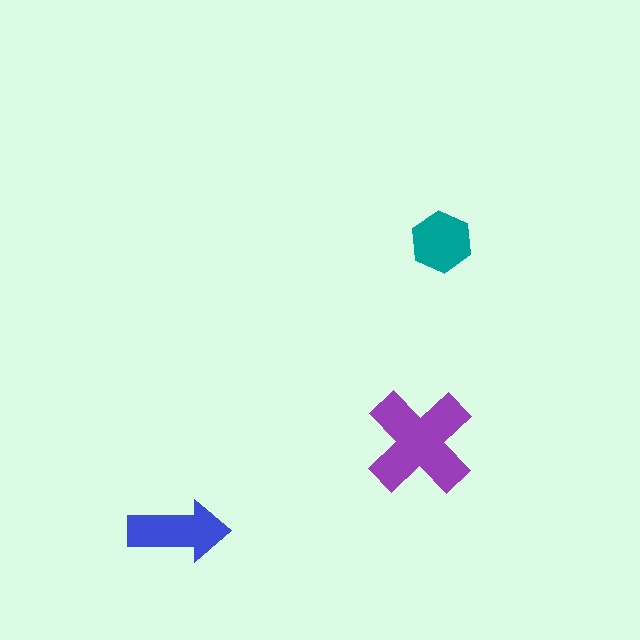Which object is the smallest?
The teal hexagon.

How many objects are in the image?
There are 3 objects in the image.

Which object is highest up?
The teal hexagon is topmost.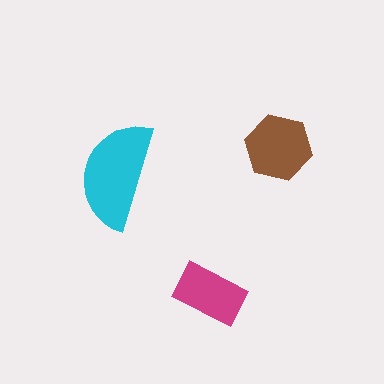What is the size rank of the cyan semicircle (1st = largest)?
1st.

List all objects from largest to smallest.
The cyan semicircle, the brown hexagon, the magenta rectangle.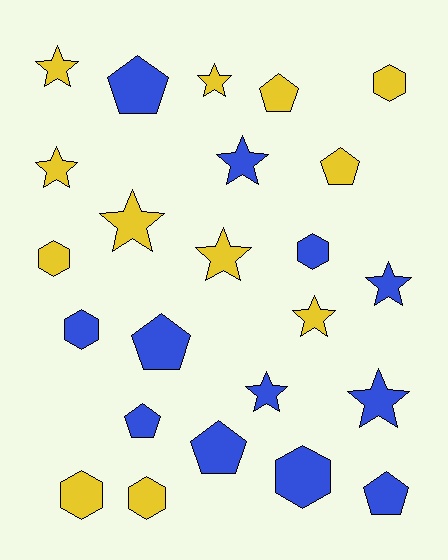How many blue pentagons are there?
There are 5 blue pentagons.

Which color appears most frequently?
Yellow, with 12 objects.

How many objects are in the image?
There are 24 objects.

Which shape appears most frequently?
Star, with 10 objects.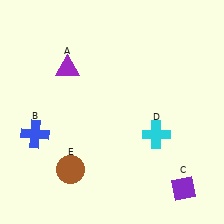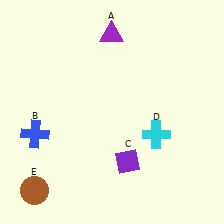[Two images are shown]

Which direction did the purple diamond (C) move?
The purple diamond (C) moved left.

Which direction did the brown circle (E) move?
The brown circle (E) moved left.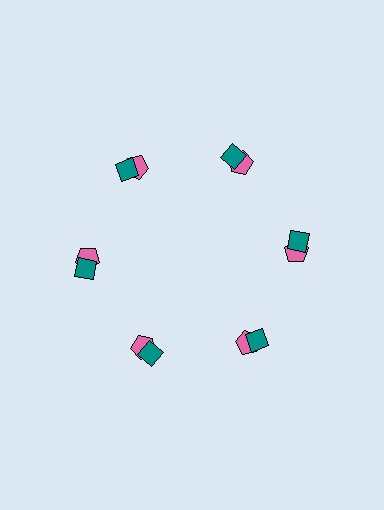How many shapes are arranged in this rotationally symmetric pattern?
There are 12 shapes, arranged in 6 groups of 2.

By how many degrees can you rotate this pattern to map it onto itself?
The pattern maps onto itself every 60 degrees of rotation.